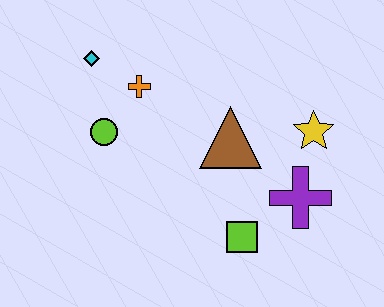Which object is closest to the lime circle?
The orange cross is closest to the lime circle.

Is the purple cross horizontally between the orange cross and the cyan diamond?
No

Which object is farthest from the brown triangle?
The cyan diamond is farthest from the brown triangle.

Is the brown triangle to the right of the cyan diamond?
Yes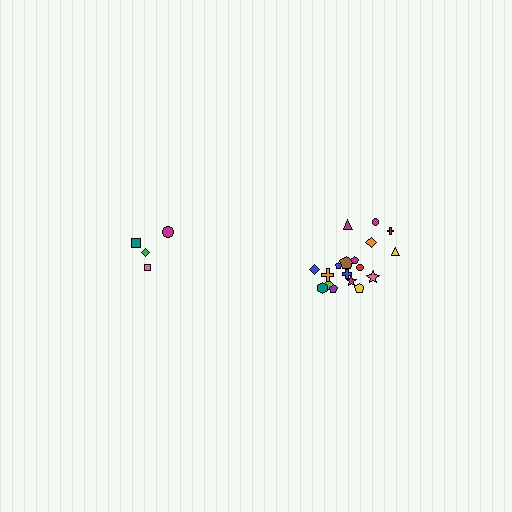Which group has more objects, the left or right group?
The right group.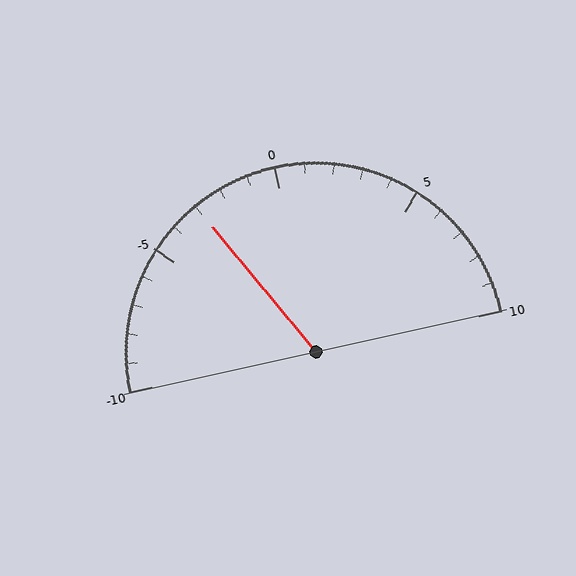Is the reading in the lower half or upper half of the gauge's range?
The reading is in the lower half of the range (-10 to 10).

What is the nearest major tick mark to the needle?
The nearest major tick mark is -5.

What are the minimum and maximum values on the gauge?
The gauge ranges from -10 to 10.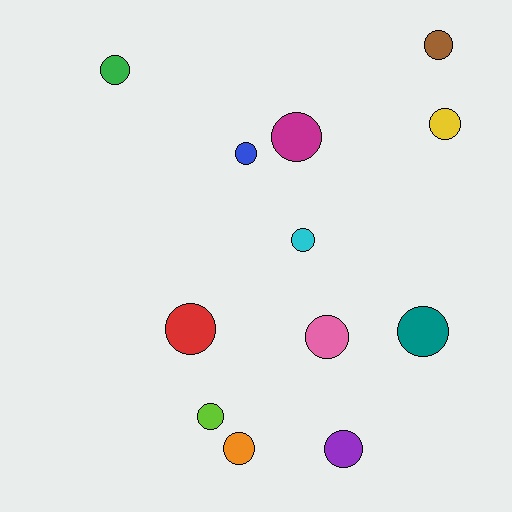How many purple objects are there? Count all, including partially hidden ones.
There is 1 purple object.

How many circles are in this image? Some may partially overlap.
There are 12 circles.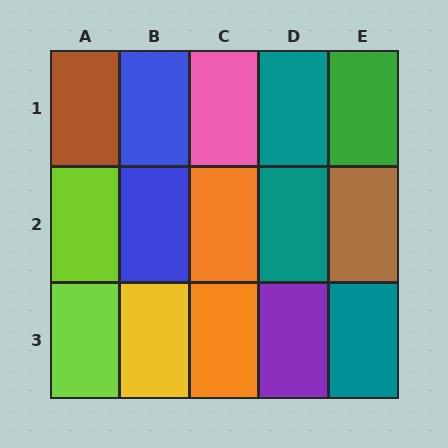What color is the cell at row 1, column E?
Green.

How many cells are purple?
1 cell is purple.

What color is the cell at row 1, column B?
Blue.